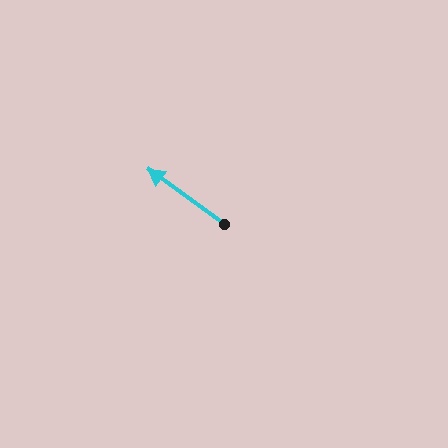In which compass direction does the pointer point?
Northwest.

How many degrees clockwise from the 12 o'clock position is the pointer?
Approximately 306 degrees.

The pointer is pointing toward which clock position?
Roughly 10 o'clock.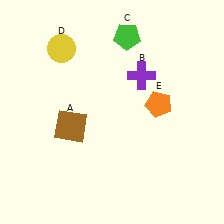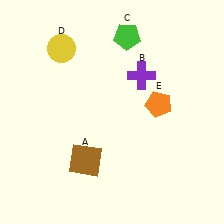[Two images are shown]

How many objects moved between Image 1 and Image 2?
1 object moved between the two images.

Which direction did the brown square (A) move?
The brown square (A) moved down.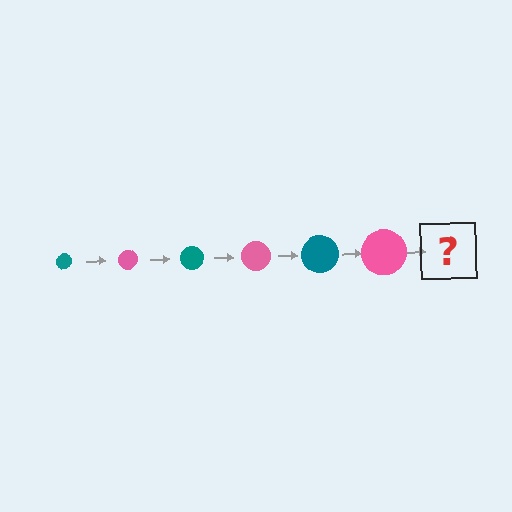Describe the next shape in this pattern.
It should be a teal circle, larger than the previous one.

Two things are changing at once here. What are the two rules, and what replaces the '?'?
The two rules are that the circle grows larger each step and the color cycles through teal and pink. The '?' should be a teal circle, larger than the previous one.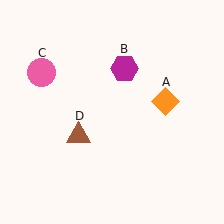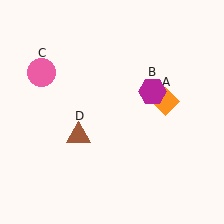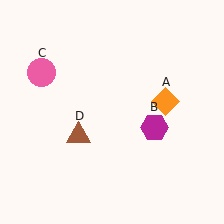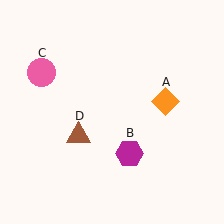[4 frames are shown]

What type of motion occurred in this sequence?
The magenta hexagon (object B) rotated clockwise around the center of the scene.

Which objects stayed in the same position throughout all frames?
Orange diamond (object A) and pink circle (object C) and brown triangle (object D) remained stationary.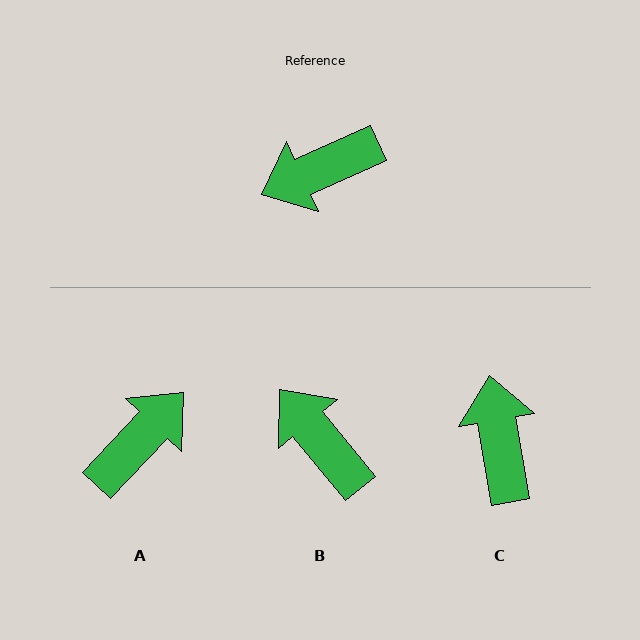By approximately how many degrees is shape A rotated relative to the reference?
Approximately 157 degrees clockwise.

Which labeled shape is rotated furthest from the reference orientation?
A, about 157 degrees away.